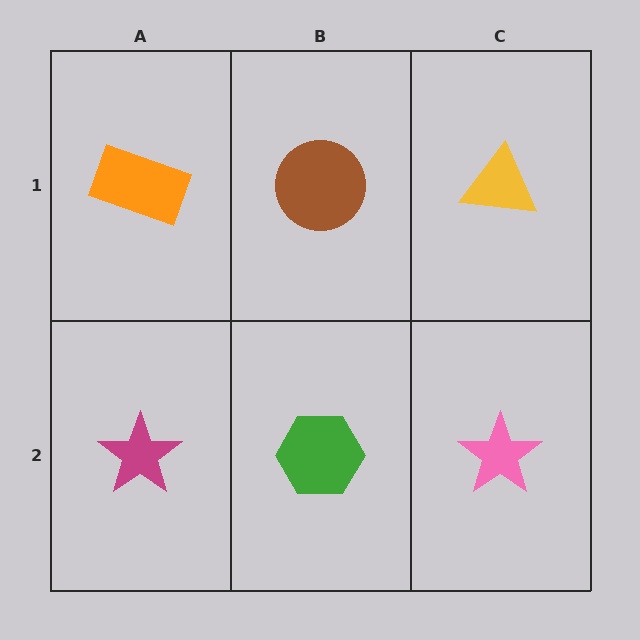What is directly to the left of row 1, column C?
A brown circle.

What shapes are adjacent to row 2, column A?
An orange rectangle (row 1, column A), a green hexagon (row 2, column B).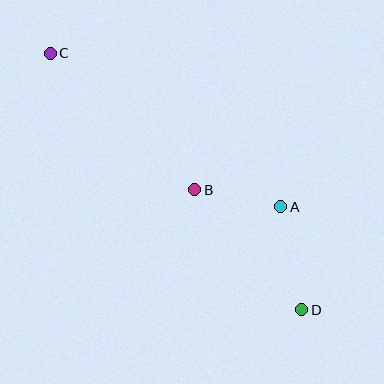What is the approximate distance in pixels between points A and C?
The distance between A and C is approximately 277 pixels.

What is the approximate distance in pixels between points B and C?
The distance between B and C is approximately 199 pixels.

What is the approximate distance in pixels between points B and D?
The distance between B and D is approximately 161 pixels.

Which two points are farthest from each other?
Points C and D are farthest from each other.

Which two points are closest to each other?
Points A and B are closest to each other.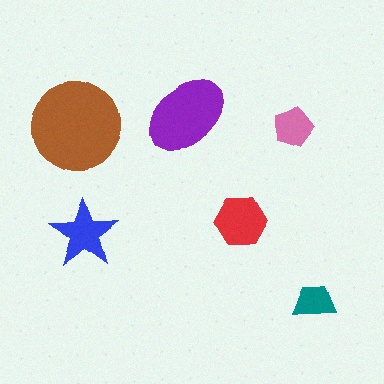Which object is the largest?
The brown circle.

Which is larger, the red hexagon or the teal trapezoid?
The red hexagon.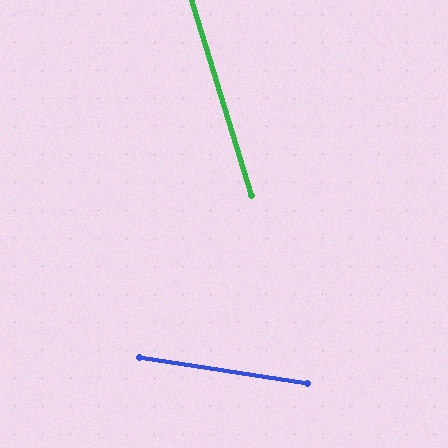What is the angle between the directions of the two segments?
Approximately 64 degrees.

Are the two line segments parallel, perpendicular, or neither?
Neither parallel nor perpendicular — they differ by about 64°.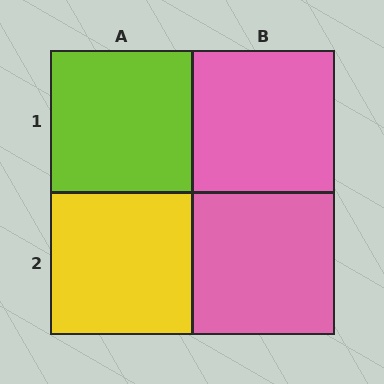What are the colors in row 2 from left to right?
Yellow, pink.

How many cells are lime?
1 cell is lime.